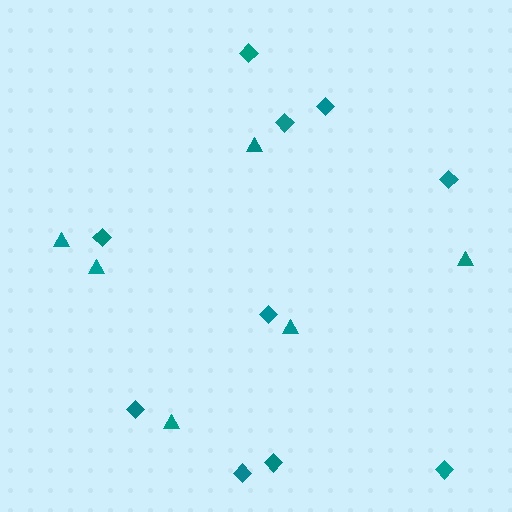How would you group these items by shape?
There are 2 groups: one group of triangles (6) and one group of diamonds (10).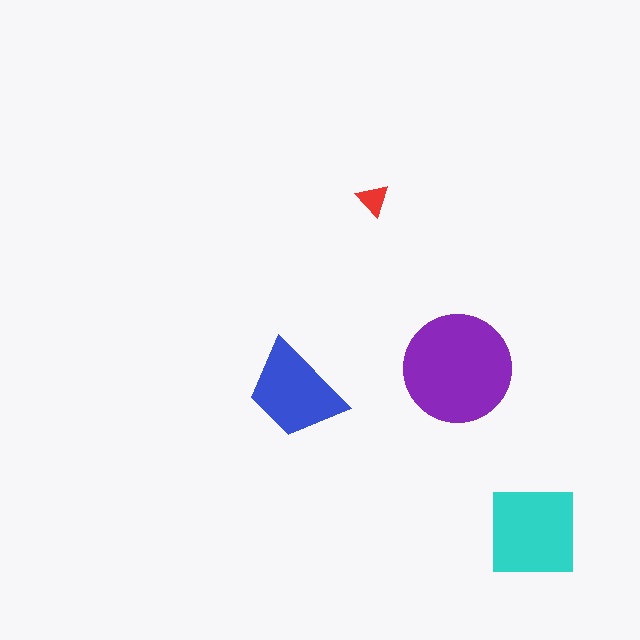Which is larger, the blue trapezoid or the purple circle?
The purple circle.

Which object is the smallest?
The red triangle.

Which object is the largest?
The purple circle.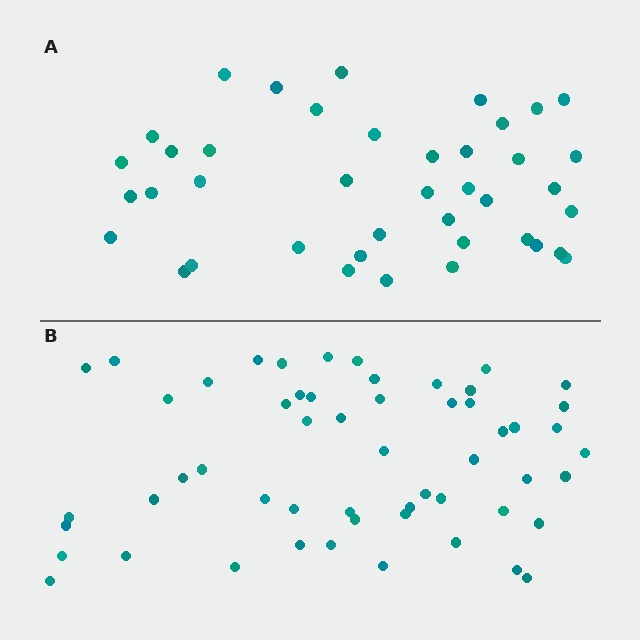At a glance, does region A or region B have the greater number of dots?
Region B (the bottom region) has more dots.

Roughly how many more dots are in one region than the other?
Region B has approximately 15 more dots than region A.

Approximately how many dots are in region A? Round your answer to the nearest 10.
About 40 dots. (The exact count is 41, which rounds to 40.)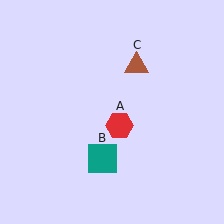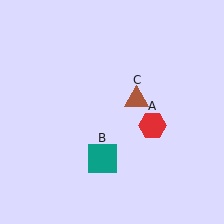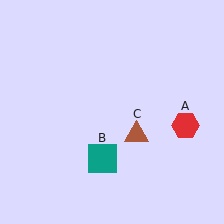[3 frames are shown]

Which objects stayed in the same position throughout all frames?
Teal square (object B) remained stationary.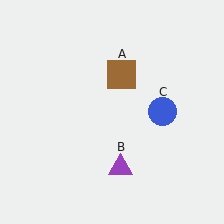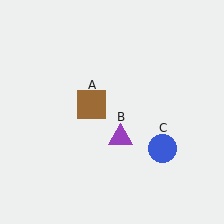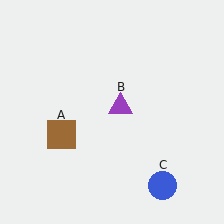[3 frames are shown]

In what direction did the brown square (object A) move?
The brown square (object A) moved down and to the left.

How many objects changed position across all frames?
3 objects changed position: brown square (object A), purple triangle (object B), blue circle (object C).